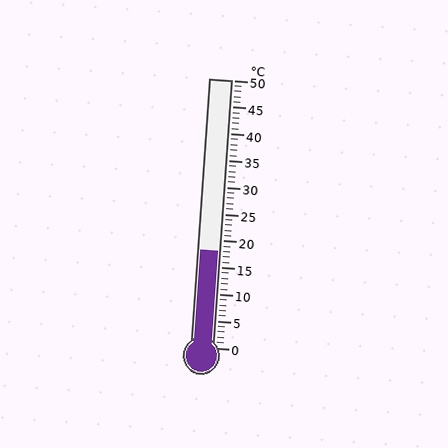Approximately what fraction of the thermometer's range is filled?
The thermometer is filled to approximately 35% of its range.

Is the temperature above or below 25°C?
The temperature is below 25°C.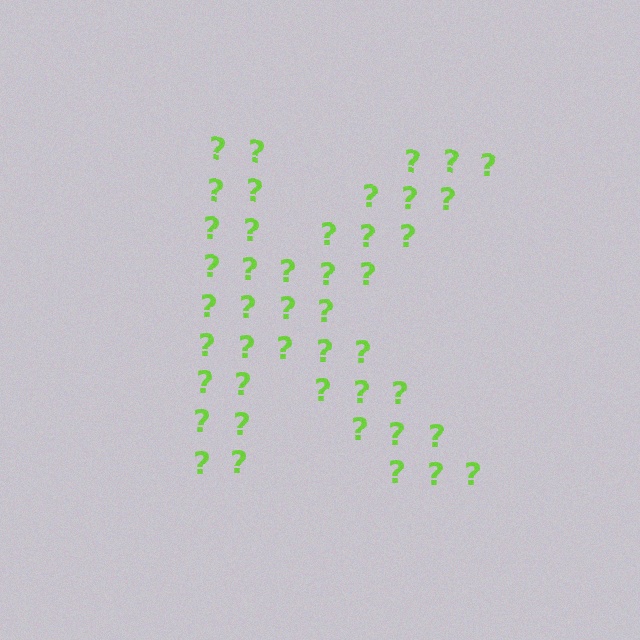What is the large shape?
The large shape is the letter K.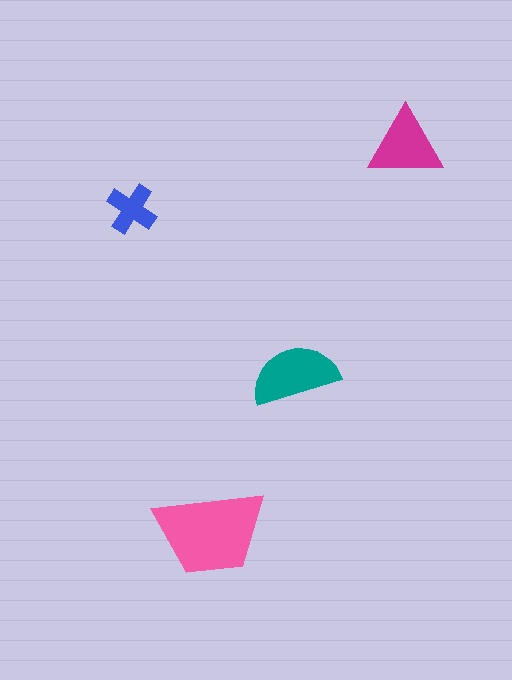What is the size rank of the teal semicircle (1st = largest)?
2nd.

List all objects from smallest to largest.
The blue cross, the magenta triangle, the teal semicircle, the pink trapezoid.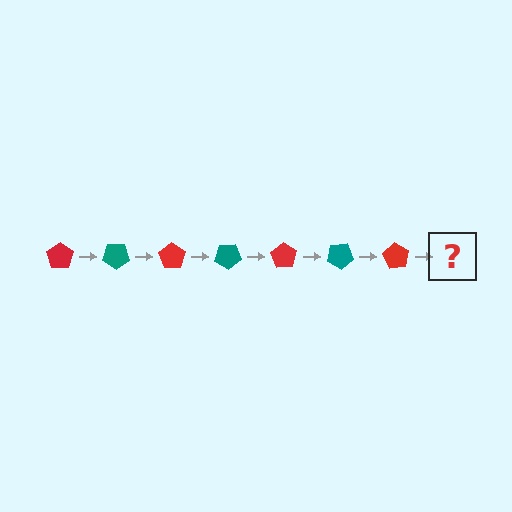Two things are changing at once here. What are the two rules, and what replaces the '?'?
The two rules are that it rotates 35 degrees each step and the color cycles through red and teal. The '?' should be a teal pentagon, rotated 245 degrees from the start.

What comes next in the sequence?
The next element should be a teal pentagon, rotated 245 degrees from the start.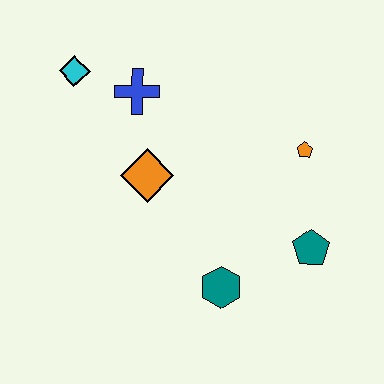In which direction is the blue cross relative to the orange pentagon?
The blue cross is to the left of the orange pentagon.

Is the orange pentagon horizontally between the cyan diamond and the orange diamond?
No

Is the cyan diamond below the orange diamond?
No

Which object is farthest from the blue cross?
The teal pentagon is farthest from the blue cross.